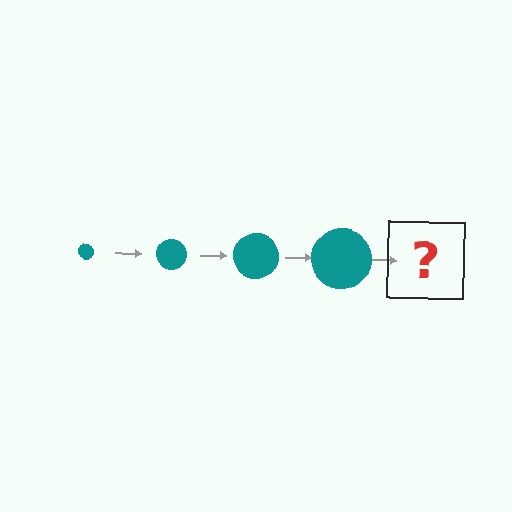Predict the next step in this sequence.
The next step is a teal circle, larger than the previous one.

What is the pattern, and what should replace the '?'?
The pattern is that the circle gets progressively larger each step. The '?' should be a teal circle, larger than the previous one.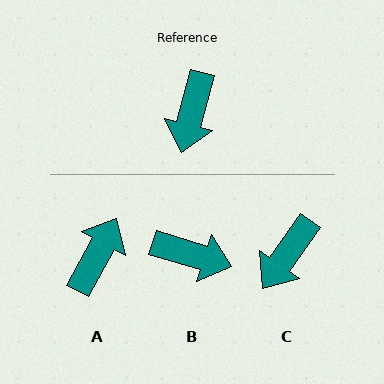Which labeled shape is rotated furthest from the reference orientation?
A, about 166 degrees away.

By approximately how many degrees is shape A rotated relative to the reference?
Approximately 166 degrees counter-clockwise.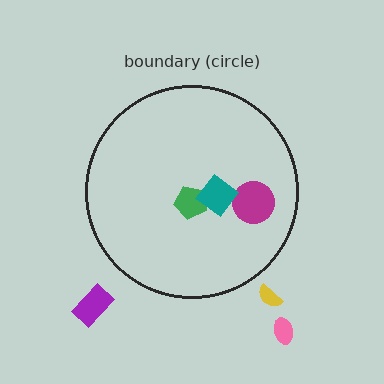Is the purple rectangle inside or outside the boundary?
Outside.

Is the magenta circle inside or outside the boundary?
Inside.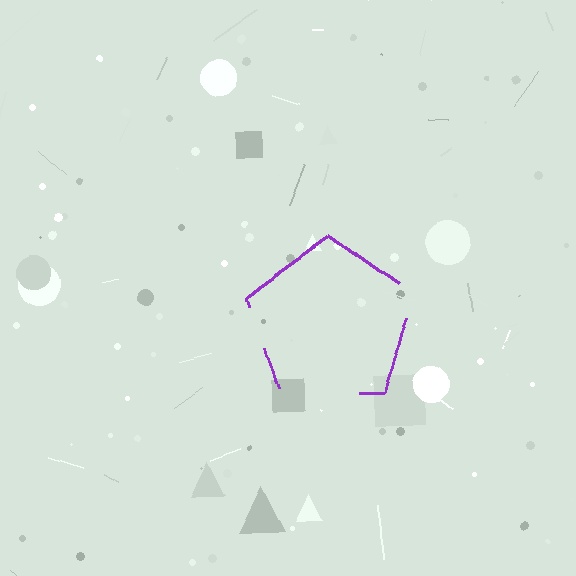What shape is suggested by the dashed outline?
The dashed outline suggests a pentagon.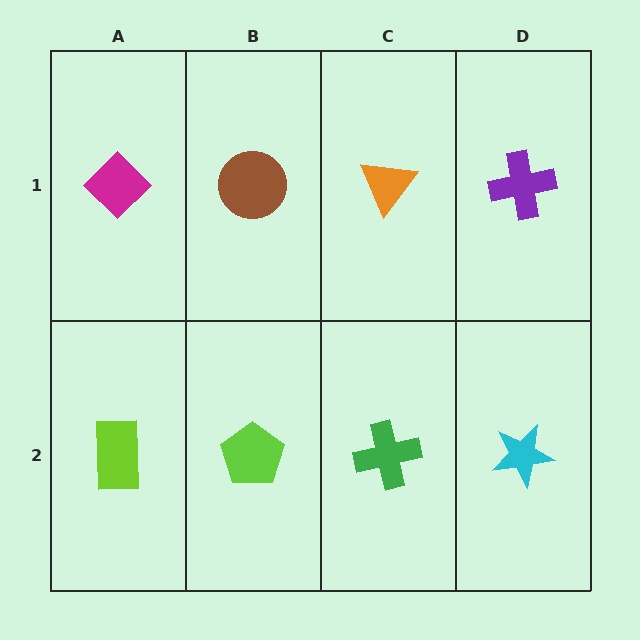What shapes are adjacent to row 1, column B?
A lime pentagon (row 2, column B), a magenta diamond (row 1, column A), an orange triangle (row 1, column C).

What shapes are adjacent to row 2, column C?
An orange triangle (row 1, column C), a lime pentagon (row 2, column B), a cyan star (row 2, column D).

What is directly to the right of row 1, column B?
An orange triangle.